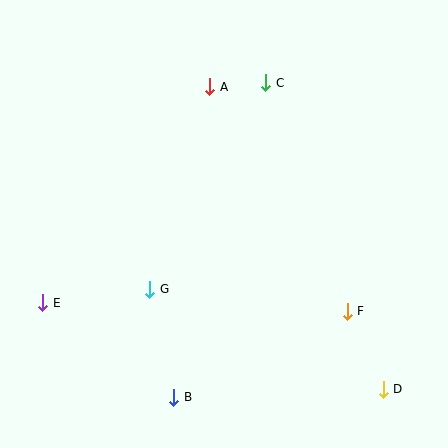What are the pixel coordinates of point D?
Point D is at (383, 389).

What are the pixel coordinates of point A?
Point A is at (210, 87).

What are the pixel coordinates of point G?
Point G is at (150, 289).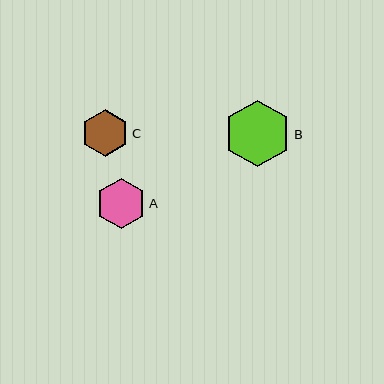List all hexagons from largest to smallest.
From largest to smallest: B, A, C.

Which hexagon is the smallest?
Hexagon C is the smallest with a size of approximately 47 pixels.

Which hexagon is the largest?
Hexagon B is the largest with a size of approximately 67 pixels.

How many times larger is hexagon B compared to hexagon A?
Hexagon B is approximately 1.3 times the size of hexagon A.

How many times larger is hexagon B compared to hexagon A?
Hexagon B is approximately 1.3 times the size of hexagon A.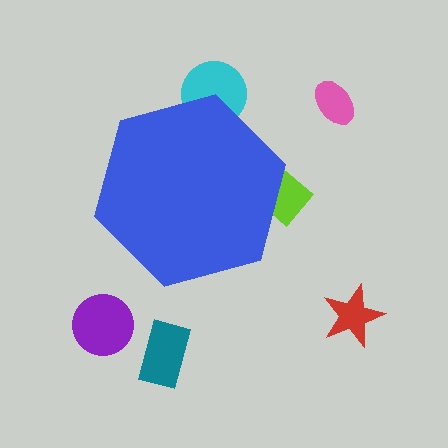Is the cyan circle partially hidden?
Yes, the cyan circle is partially hidden behind the blue hexagon.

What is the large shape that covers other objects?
A blue hexagon.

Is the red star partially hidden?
No, the red star is fully visible.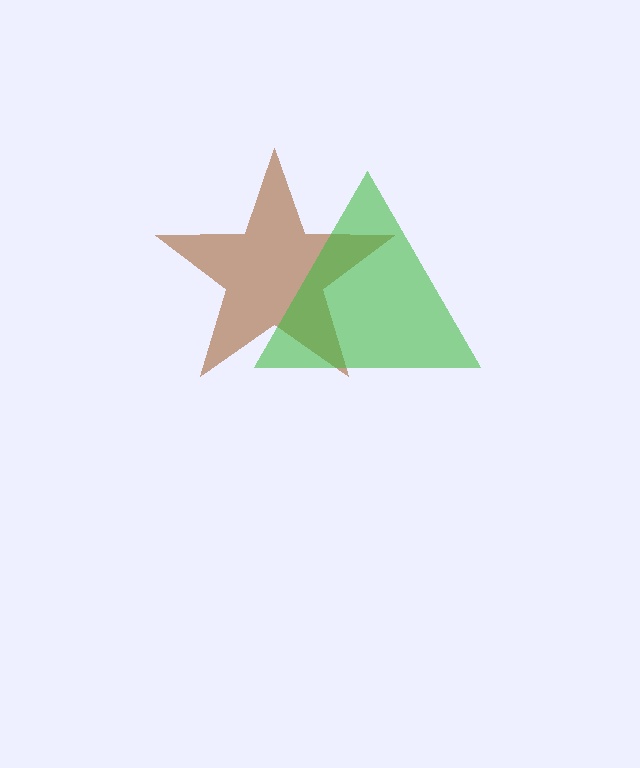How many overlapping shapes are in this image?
There are 2 overlapping shapes in the image.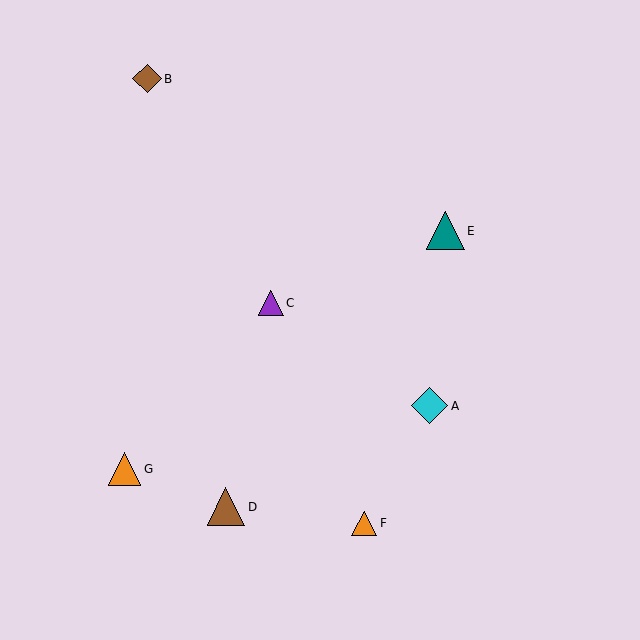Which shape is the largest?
The brown triangle (labeled D) is the largest.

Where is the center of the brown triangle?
The center of the brown triangle is at (226, 507).